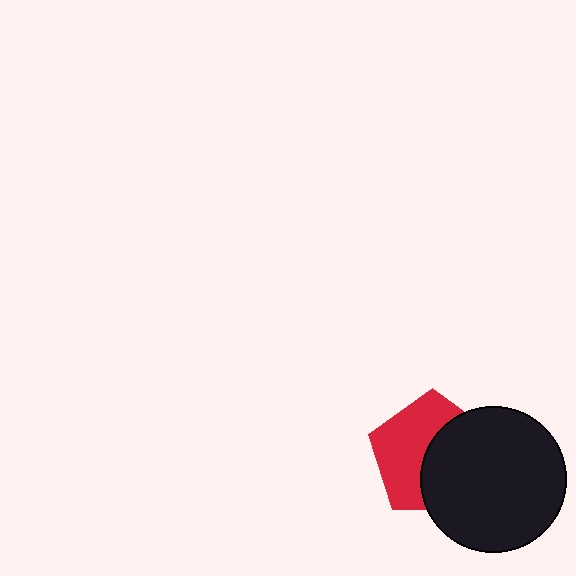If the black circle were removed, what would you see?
You would see the complete red pentagon.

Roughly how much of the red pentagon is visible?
About half of it is visible (roughly 51%).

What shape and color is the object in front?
The object in front is a black circle.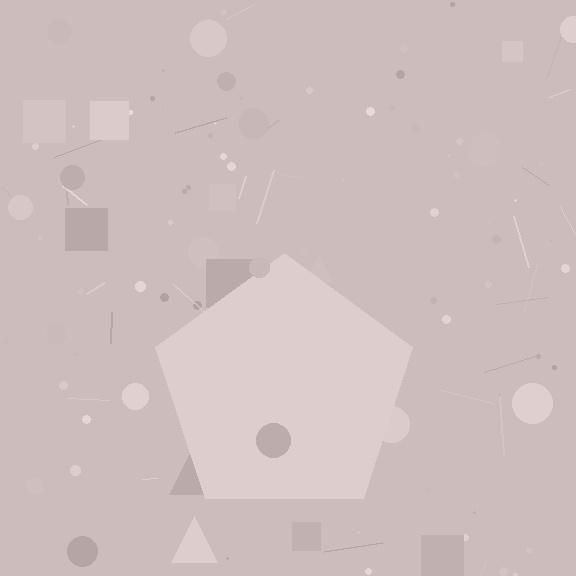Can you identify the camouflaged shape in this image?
The camouflaged shape is a pentagon.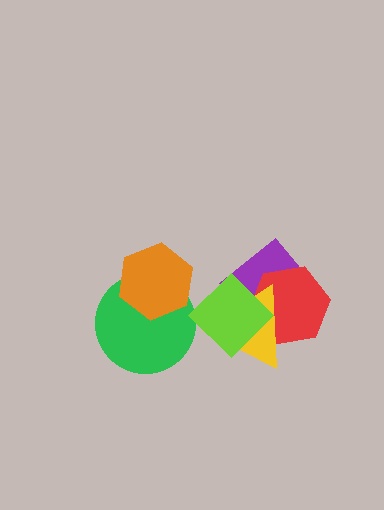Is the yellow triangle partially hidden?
Yes, it is partially covered by another shape.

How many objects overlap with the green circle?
1 object overlaps with the green circle.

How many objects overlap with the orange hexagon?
1 object overlaps with the orange hexagon.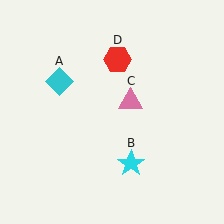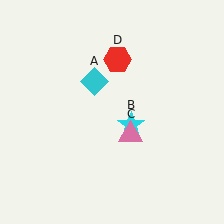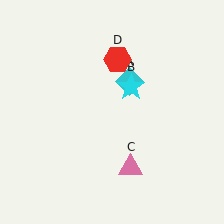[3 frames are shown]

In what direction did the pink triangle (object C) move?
The pink triangle (object C) moved down.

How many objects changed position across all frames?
3 objects changed position: cyan diamond (object A), cyan star (object B), pink triangle (object C).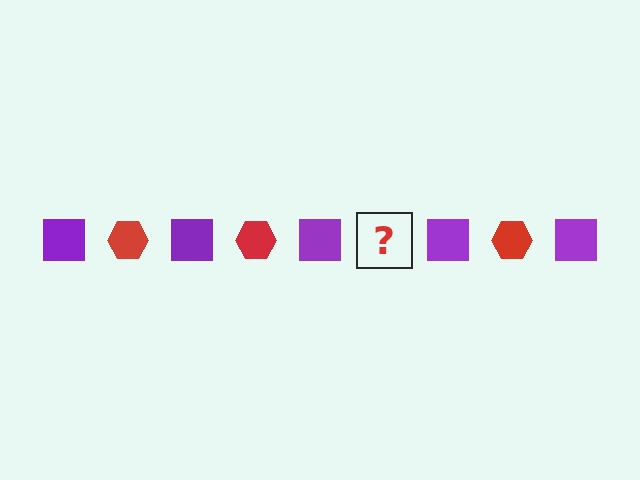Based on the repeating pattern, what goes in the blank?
The blank should be a red hexagon.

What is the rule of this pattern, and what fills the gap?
The rule is that the pattern alternates between purple square and red hexagon. The gap should be filled with a red hexagon.